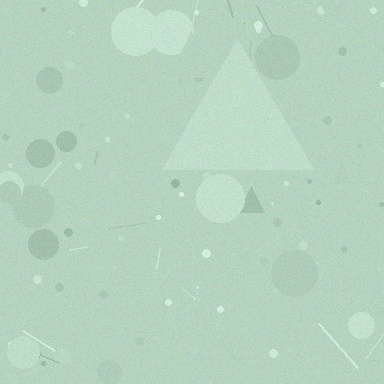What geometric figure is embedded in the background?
A triangle is embedded in the background.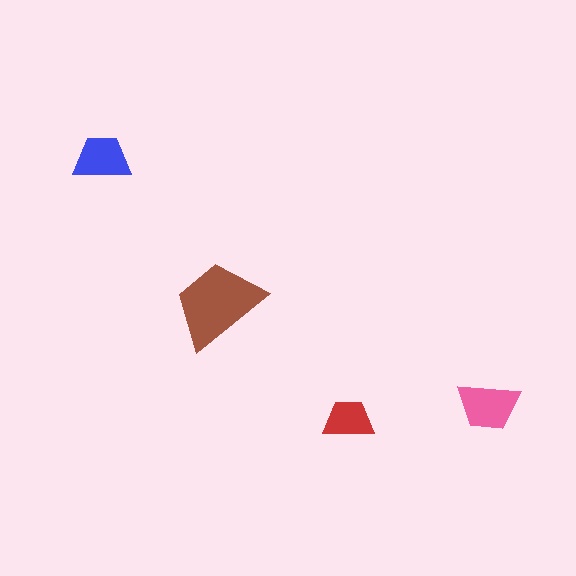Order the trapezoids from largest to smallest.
the brown one, the pink one, the blue one, the red one.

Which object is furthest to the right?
The pink trapezoid is rightmost.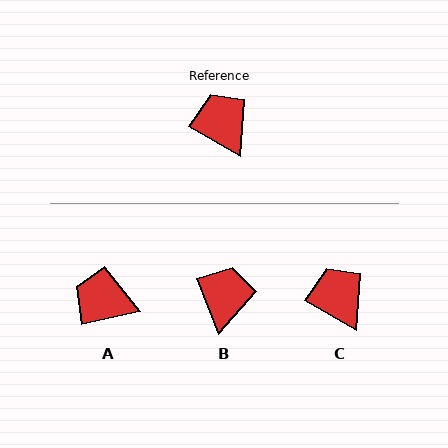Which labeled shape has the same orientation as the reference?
C.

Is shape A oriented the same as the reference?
No, it is off by about 43 degrees.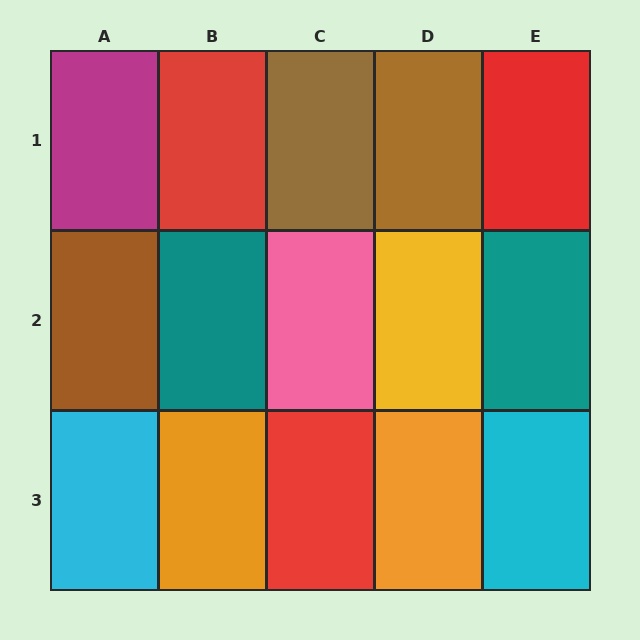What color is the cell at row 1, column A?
Magenta.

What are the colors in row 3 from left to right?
Cyan, orange, red, orange, cyan.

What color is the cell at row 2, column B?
Teal.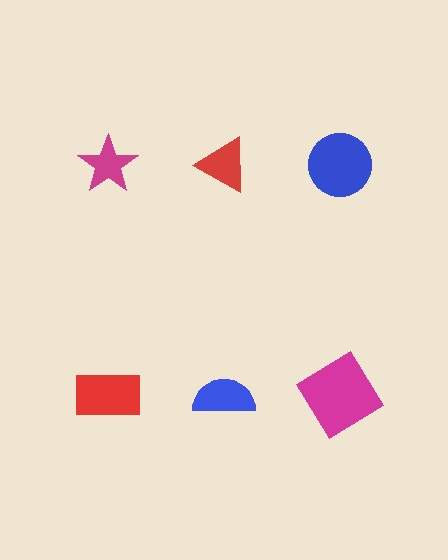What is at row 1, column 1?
A magenta star.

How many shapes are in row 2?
3 shapes.